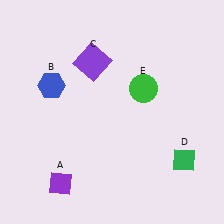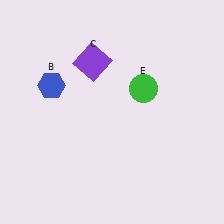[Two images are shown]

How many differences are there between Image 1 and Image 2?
There are 2 differences between the two images.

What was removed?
The green diamond (D), the purple diamond (A) were removed in Image 2.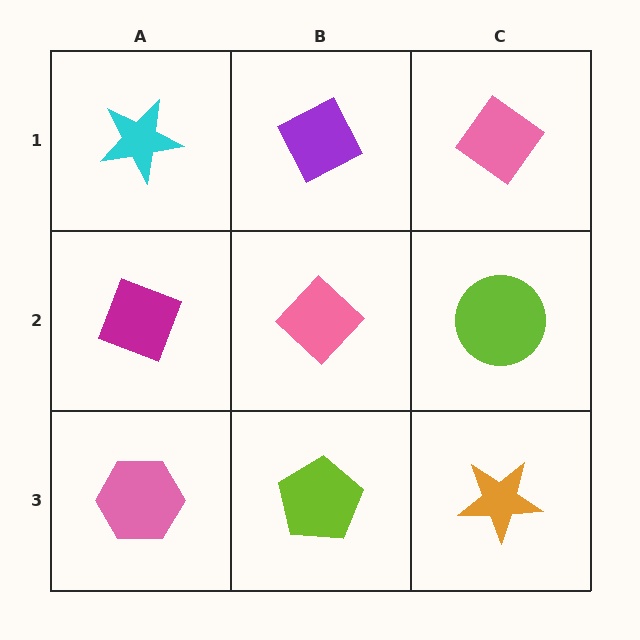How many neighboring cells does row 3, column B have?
3.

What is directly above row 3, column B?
A pink diamond.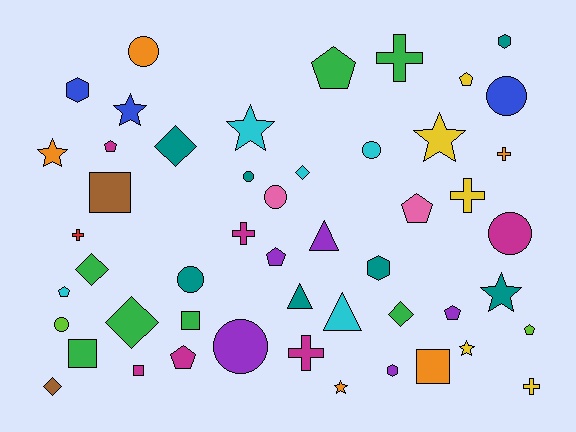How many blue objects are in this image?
There are 3 blue objects.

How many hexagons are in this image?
There are 4 hexagons.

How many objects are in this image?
There are 50 objects.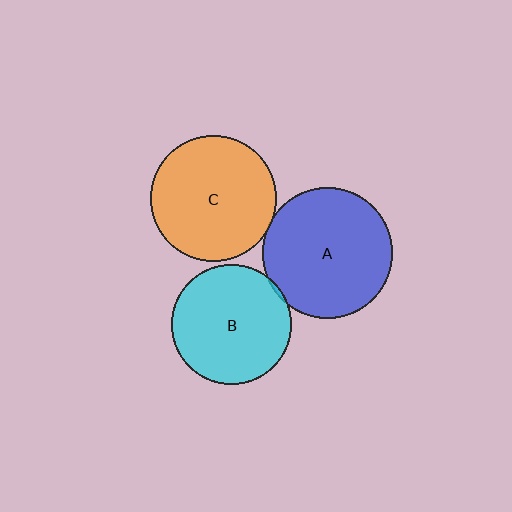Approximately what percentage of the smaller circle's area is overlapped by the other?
Approximately 5%.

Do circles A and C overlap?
Yes.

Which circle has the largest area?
Circle A (blue).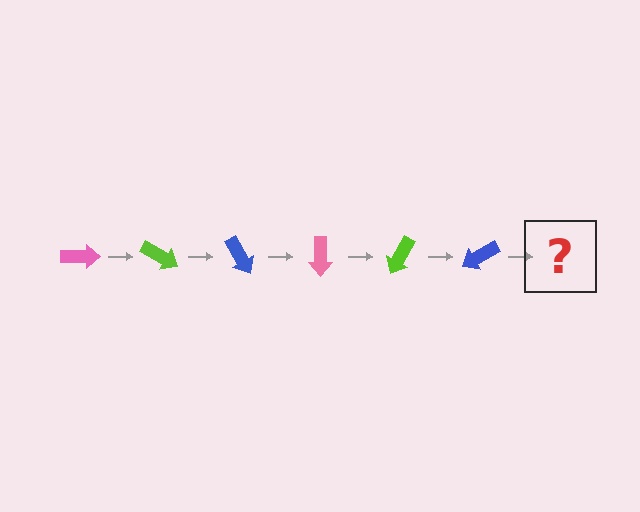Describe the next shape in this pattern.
It should be a pink arrow, rotated 180 degrees from the start.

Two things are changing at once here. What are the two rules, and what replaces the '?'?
The two rules are that it rotates 30 degrees each step and the color cycles through pink, lime, and blue. The '?' should be a pink arrow, rotated 180 degrees from the start.